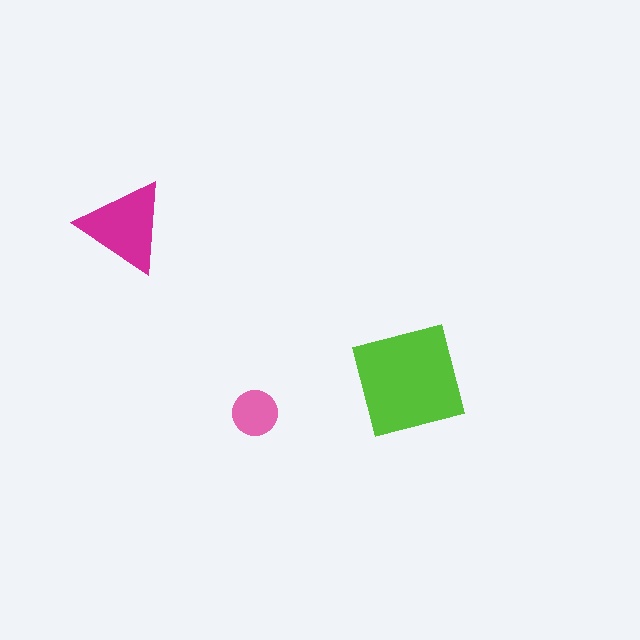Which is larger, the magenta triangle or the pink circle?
The magenta triangle.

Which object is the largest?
The lime square.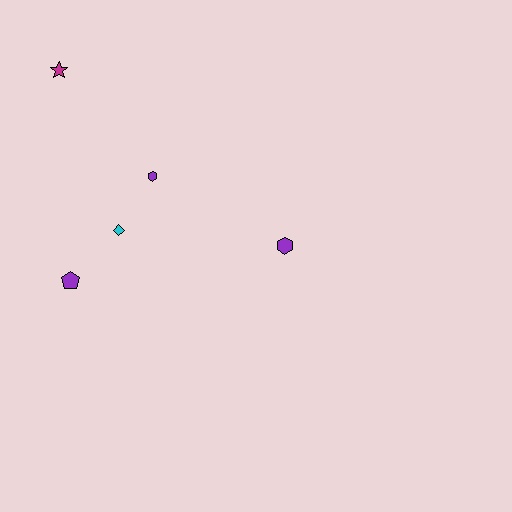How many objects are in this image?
There are 5 objects.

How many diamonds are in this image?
There is 1 diamond.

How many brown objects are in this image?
There are no brown objects.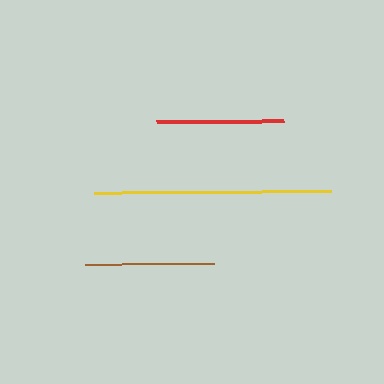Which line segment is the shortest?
The red line is the shortest at approximately 127 pixels.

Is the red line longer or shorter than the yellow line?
The yellow line is longer than the red line.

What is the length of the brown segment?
The brown segment is approximately 129 pixels long.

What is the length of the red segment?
The red segment is approximately 127 pixels long.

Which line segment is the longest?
The yellow line is the longest at approximately 238 pixels.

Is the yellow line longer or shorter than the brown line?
The yellow line is longer than the brown line.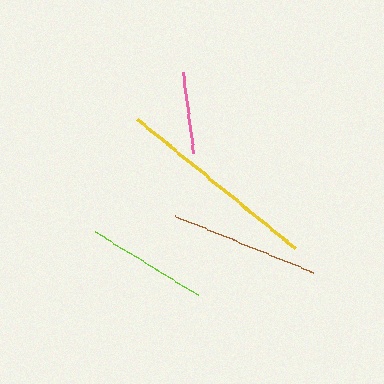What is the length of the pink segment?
The pink segment is approximately 82 pixels long.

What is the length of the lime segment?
The lime segment is approximately 121 pixels long.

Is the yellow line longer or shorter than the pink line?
The yellow line is longer than the pink line.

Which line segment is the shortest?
The pink line is the shortest at approximately 82 pixels.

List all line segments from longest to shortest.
From longest to shortest: yellow, brown, lime, pink.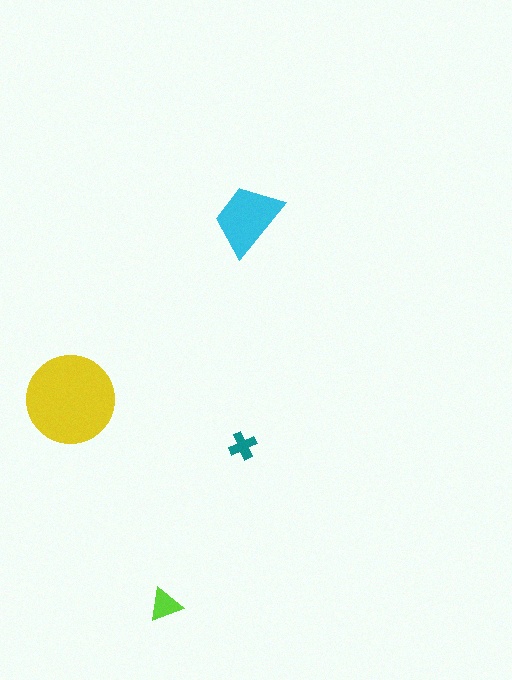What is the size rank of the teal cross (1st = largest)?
4th.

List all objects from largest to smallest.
The yellow circle, the cyan trapezoid, the lime triangle, the teal cross.